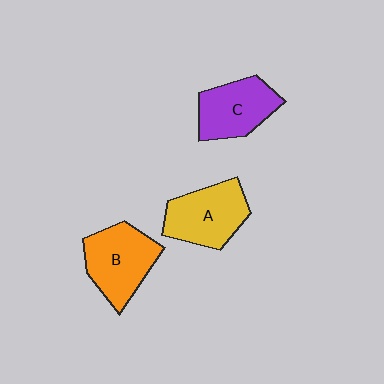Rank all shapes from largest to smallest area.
From largest to smallest: B (orange), A (yellow), C (purple).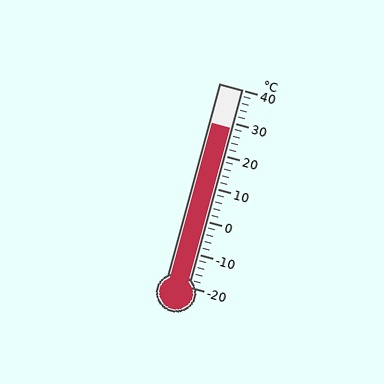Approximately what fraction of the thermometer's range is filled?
The thermometer is filled to approximately 80% of its range.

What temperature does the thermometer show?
The thermometer shows approximately 28°C.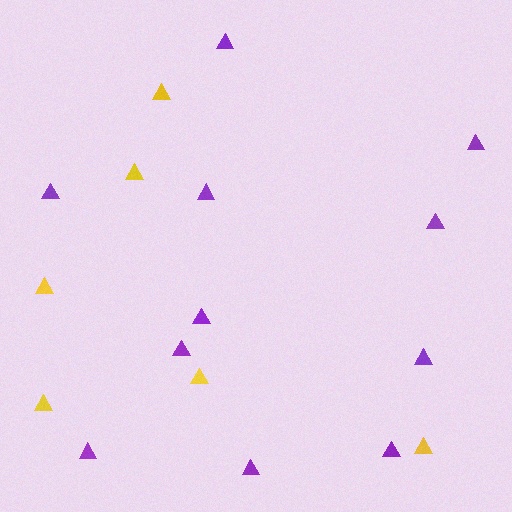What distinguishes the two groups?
There are 2 groups: one group of purple triangles (11) and one group of yellow triangles (6).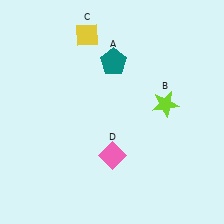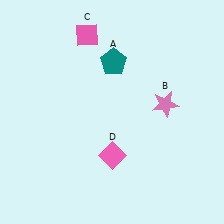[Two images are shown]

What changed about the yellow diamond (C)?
In Image 1, C is yellow. In Image 2, it changed to pink.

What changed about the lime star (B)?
In Image 1, B is lime. In Image 2, it changed to pink.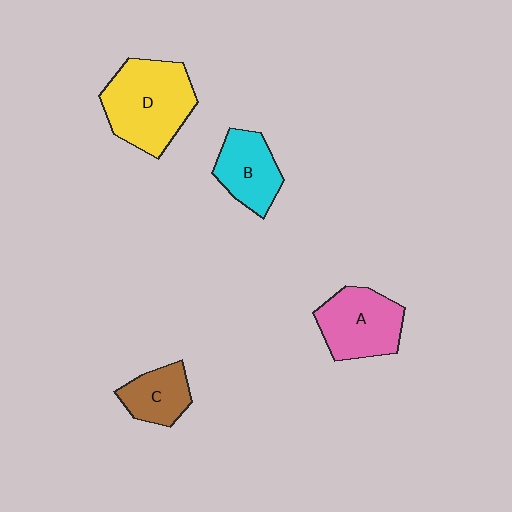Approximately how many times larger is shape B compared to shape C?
Approximately 1.2 times.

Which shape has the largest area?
Shape D (yellow).